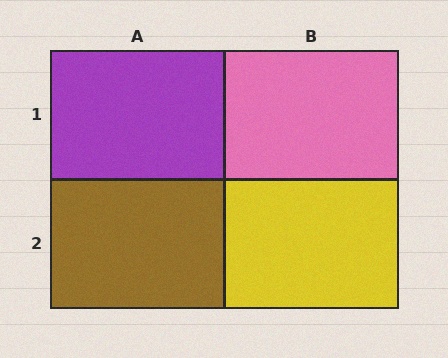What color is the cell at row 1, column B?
Pink.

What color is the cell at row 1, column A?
Purple.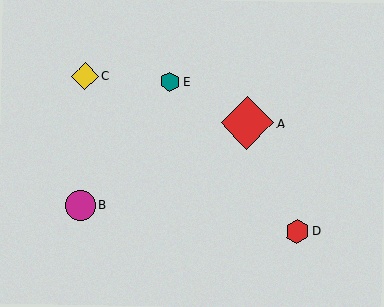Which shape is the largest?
The red diamond (labeled A) is the largest.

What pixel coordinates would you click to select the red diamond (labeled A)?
Click at (247, 123) to select the red diamond A.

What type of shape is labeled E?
Shape E is a teal hexagon.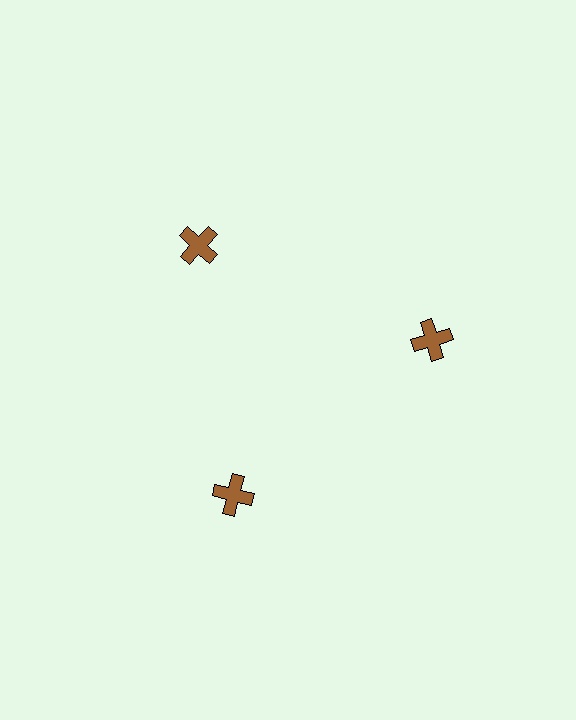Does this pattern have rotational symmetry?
Yes, this pattern has 3-fold rotational symmetry. It looks the same after rotating 120 degrees around the center.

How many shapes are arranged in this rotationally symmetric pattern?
There are 3 shapes, arranged in 3 groups of 1.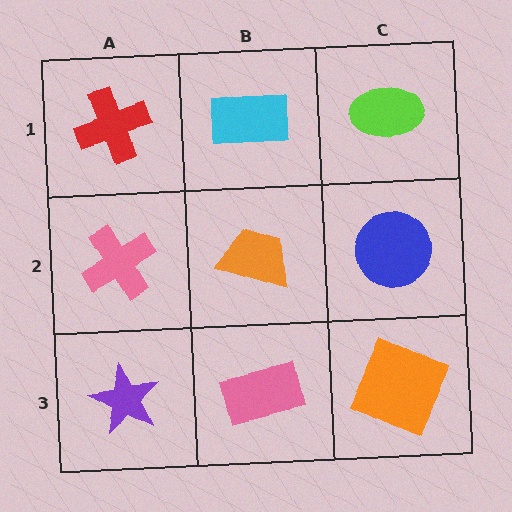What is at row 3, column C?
An orange square.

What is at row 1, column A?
A red cross.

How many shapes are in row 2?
3 shapes.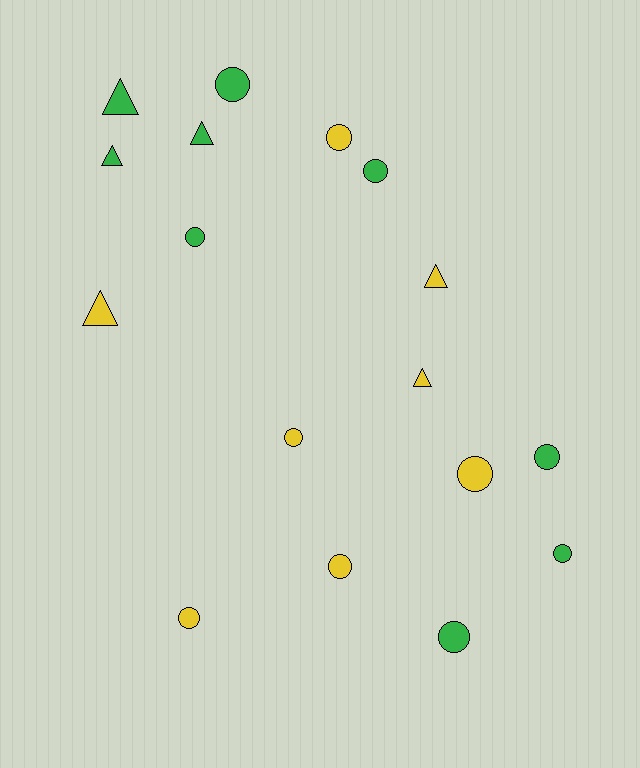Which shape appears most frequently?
Circle, with 11 objects.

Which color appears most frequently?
Green, with 9 objects.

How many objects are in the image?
There are 17 objects.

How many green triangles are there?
There are 3 green triangles.